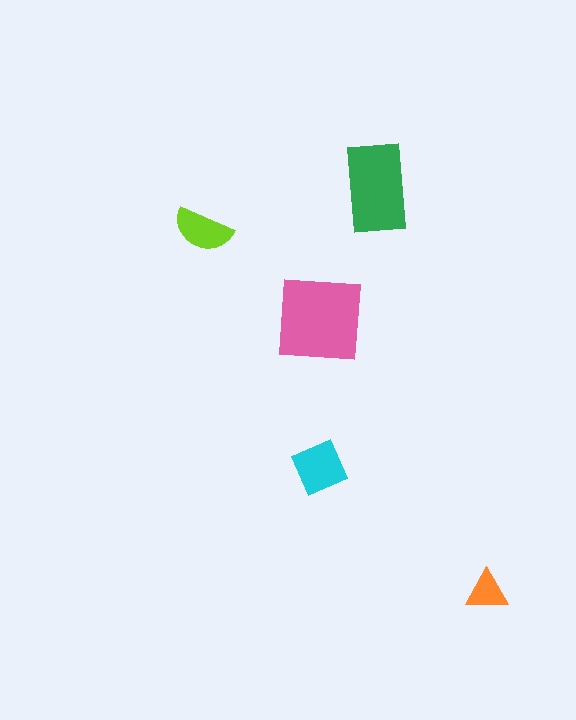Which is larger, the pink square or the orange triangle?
The pink square.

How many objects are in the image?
There are 5 objects in the image.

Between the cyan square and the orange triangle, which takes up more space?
The cyan square.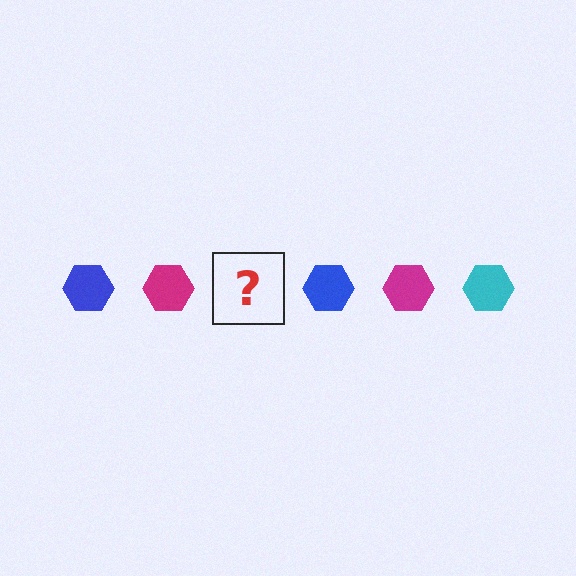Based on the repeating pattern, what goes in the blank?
The blank should be a cyan hexagon.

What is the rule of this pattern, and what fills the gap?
The rule is that the pattern cycles through blue, magenta, cyan hexagons. The gap should be filled with a cyan hexagon.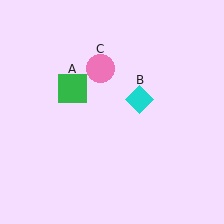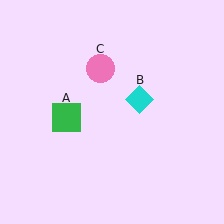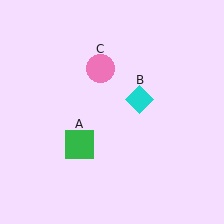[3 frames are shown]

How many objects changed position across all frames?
1 object changed position: green square (object A).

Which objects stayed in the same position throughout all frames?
Cyan diamond (object B) and pink circle (object C) remained stationary.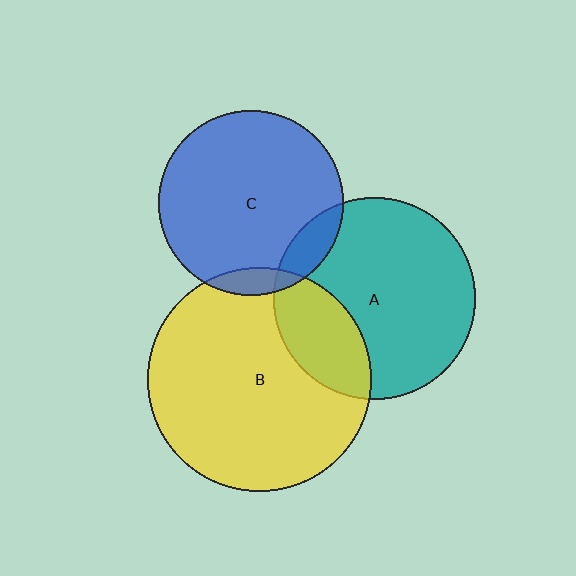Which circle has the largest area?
Circle B (yellow).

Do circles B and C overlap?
Yes.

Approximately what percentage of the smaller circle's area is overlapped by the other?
Approximately 5%.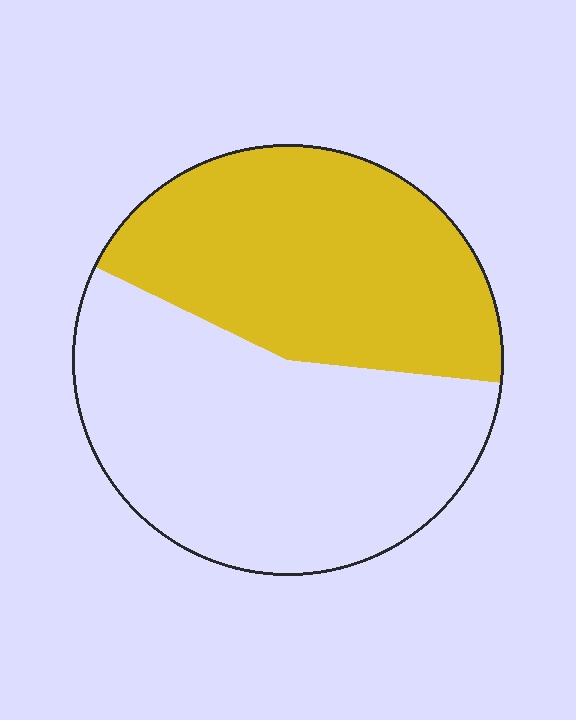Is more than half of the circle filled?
No.